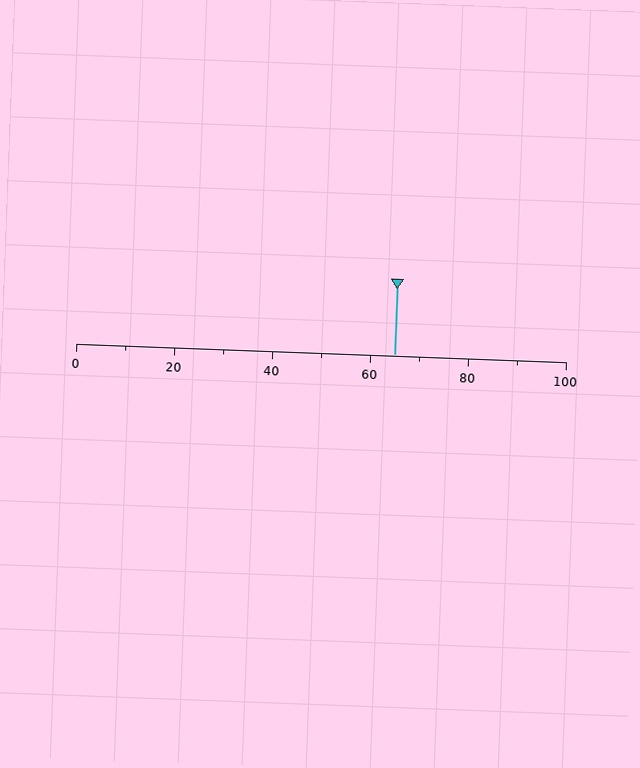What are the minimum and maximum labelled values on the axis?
The axis runs from 0 to 100.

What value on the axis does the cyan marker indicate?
The marker indicates approximately 65.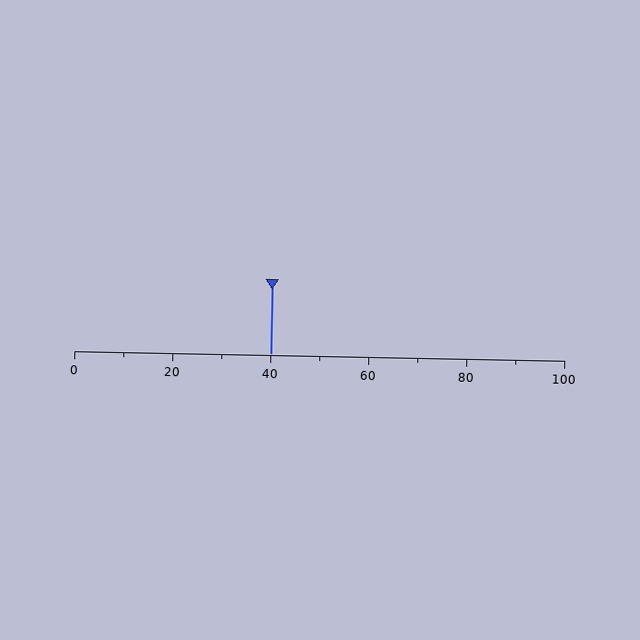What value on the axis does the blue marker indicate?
The marker indicates approximately 40.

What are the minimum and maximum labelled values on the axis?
The axis runs from 0 to 100.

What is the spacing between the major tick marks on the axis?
The major ticks are spaced 20 apart.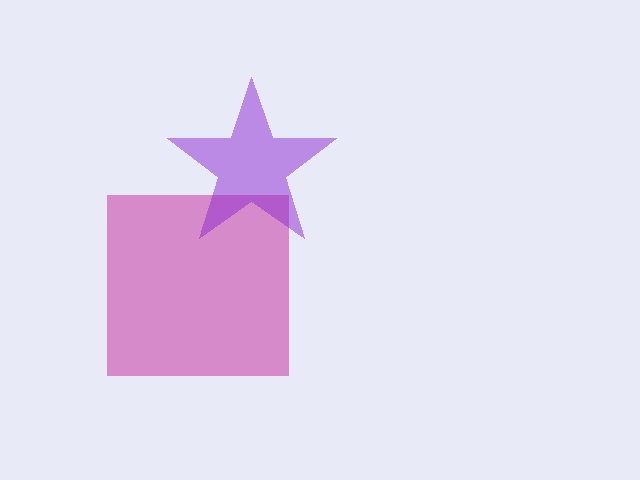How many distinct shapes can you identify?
There are 2 distinct shapes: a magenta square, a purple star.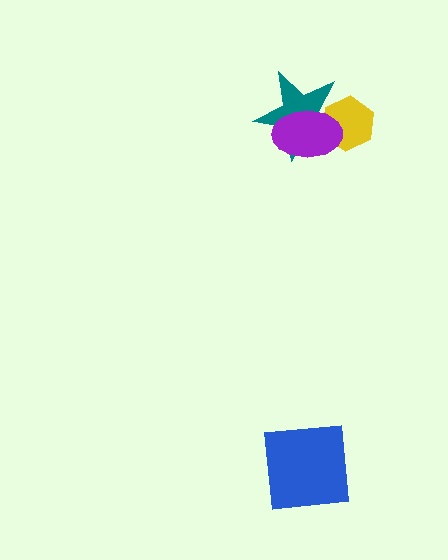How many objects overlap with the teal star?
2 objects overlap with the teal star.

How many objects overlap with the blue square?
0 objects overlap with the blue square.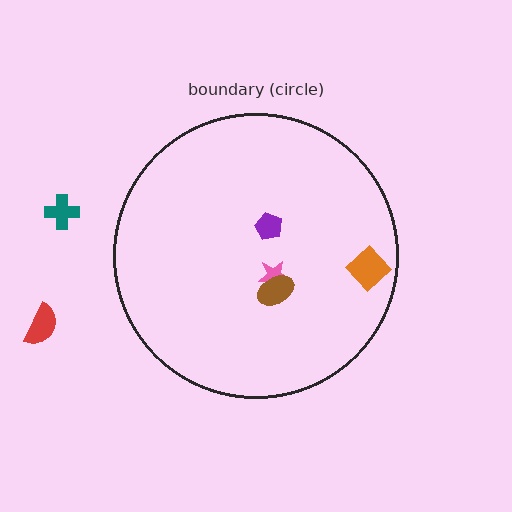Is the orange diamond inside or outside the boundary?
Inside.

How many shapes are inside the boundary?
4 inside, 2 outside.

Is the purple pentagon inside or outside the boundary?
Inside.